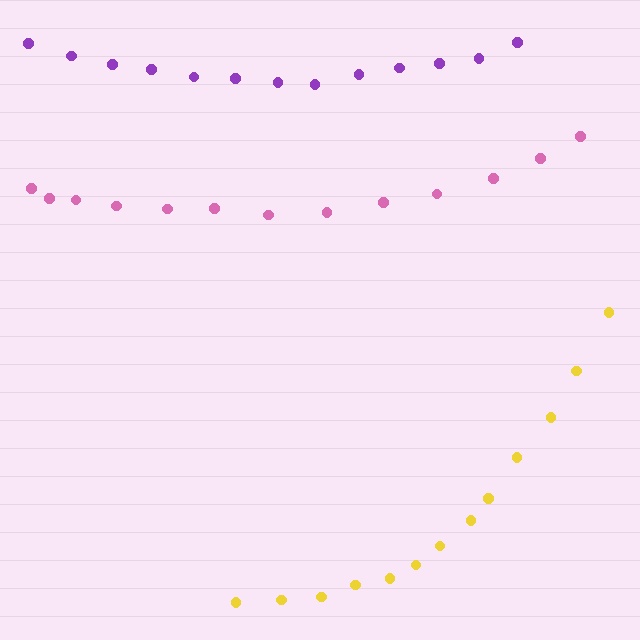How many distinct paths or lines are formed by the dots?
There are 3 distinct paths.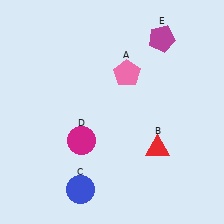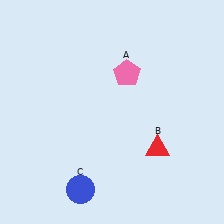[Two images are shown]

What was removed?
The magenta pentagon (E), the magenta circle (D) were removed in Image 2.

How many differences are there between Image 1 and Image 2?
There are 2 differences between the two images.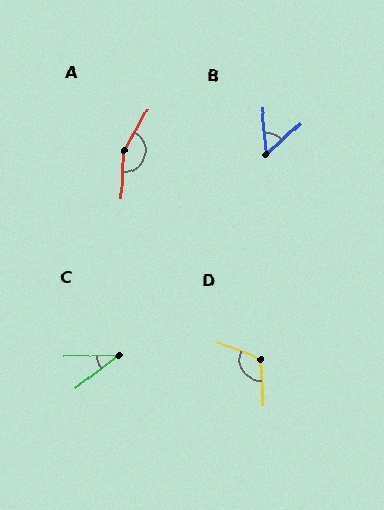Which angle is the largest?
A, at approximately 154 degrees.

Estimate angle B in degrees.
Approximately 53 degrees.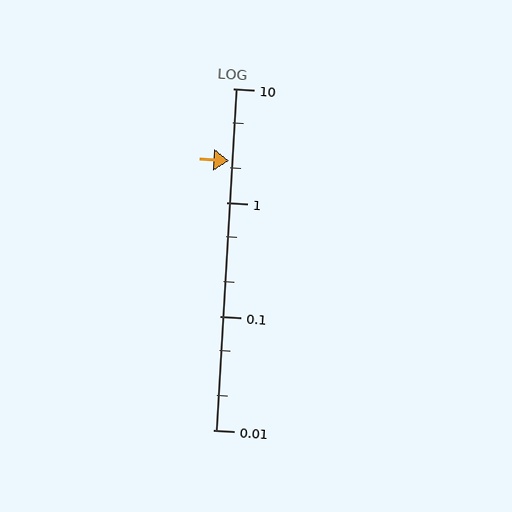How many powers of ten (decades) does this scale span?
The scale spans 3 decades, from 0.01 to 10.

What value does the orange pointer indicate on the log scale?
The pointer indicates approximately 2.3.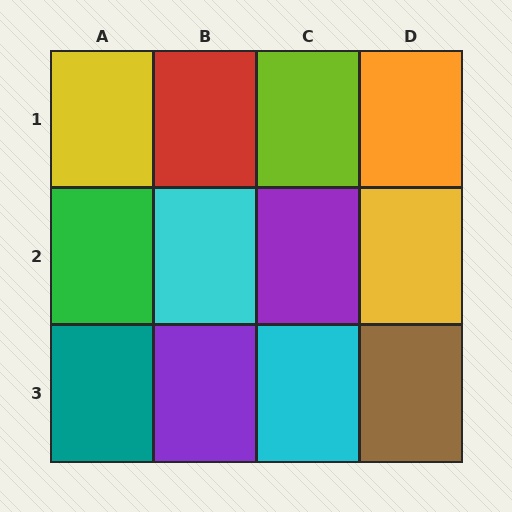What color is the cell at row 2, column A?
Green.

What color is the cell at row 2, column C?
Purple.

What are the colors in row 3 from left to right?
Teal, purple, cyan, brown.